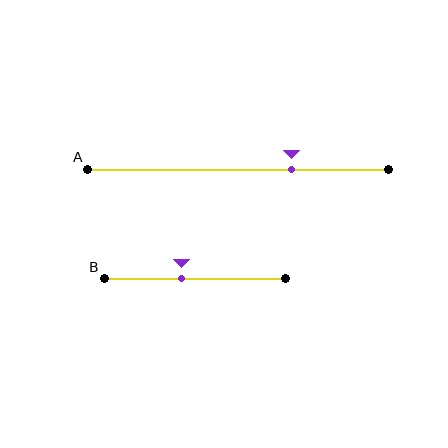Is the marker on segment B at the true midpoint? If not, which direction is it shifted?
No, the marker on segment B is shifted to the left by about 7% of the segment length.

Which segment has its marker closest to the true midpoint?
Segment B has its marker closest to the true midpoint.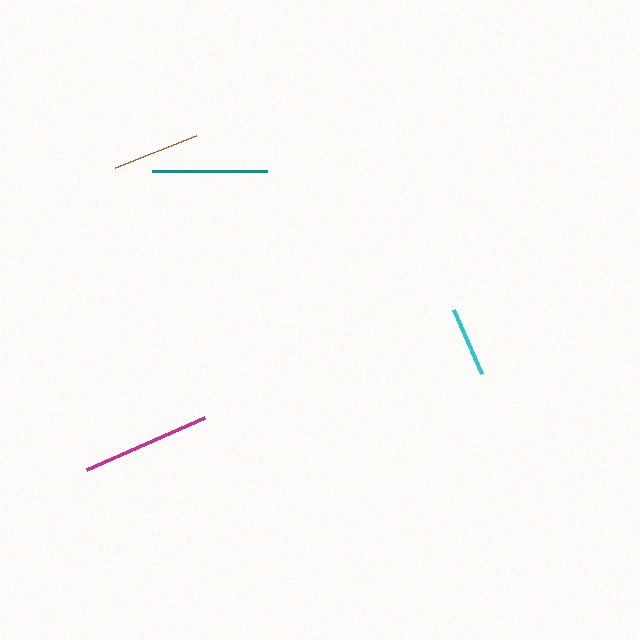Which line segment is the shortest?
The cyan line is the shortest at approximately 71 pixels.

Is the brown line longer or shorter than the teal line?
The teal line is longer than the brown line.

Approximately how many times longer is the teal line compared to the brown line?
The teal line is approximately 1.3 times the length of the brown line.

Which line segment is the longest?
The magenta line is the longest at approximately 129 pixels.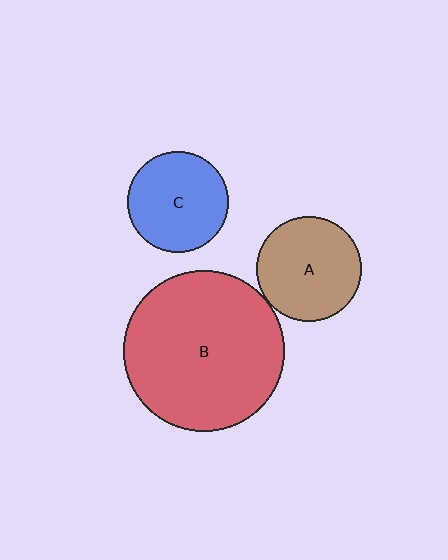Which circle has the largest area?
Circle B (red).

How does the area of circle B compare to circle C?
Approximately 2.5 times.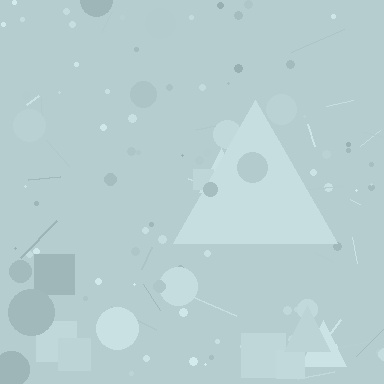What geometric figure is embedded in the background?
A triangle is embedded in the background.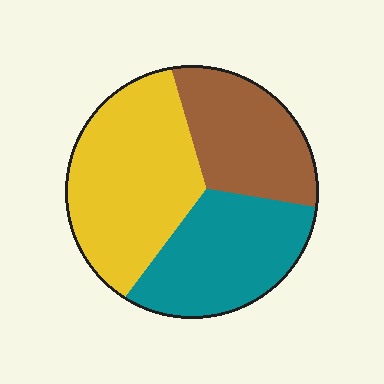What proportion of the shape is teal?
Teal covers roughly 30% of the shape.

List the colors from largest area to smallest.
From largest to smallest: yellow, teal, brown.